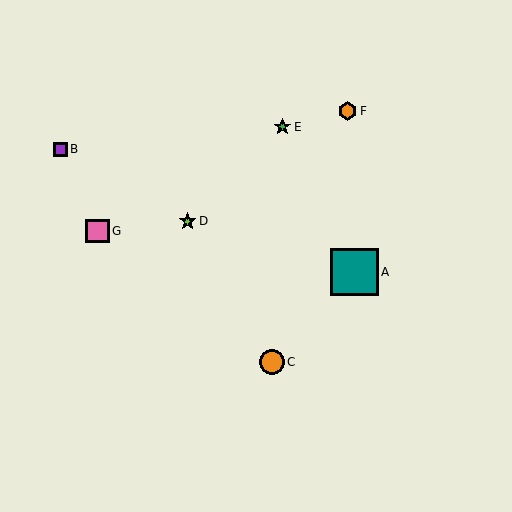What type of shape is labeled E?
Shape E is a green star.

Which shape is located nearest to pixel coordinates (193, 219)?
The lime star (labeled D) at (188, 221) is nearest to that location.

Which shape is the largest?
The teal square (labeled A) is the largest.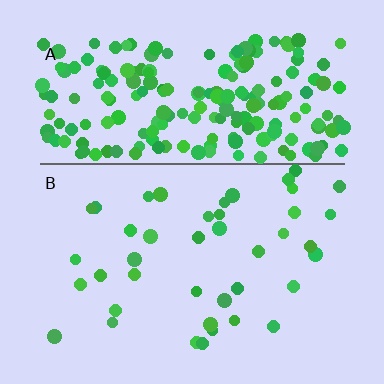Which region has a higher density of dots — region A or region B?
A (the top).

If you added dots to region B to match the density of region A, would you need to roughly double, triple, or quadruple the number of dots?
Approximately quadruple.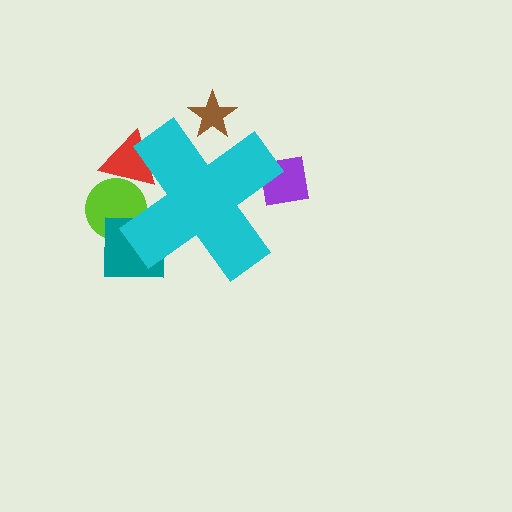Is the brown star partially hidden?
Yes, the brown star is partially hidden behind the cyan cross.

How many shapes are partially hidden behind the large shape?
5 shapes are partially hidden.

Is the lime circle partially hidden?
Yes, the lime circle is partially hidden behind the cyan cross.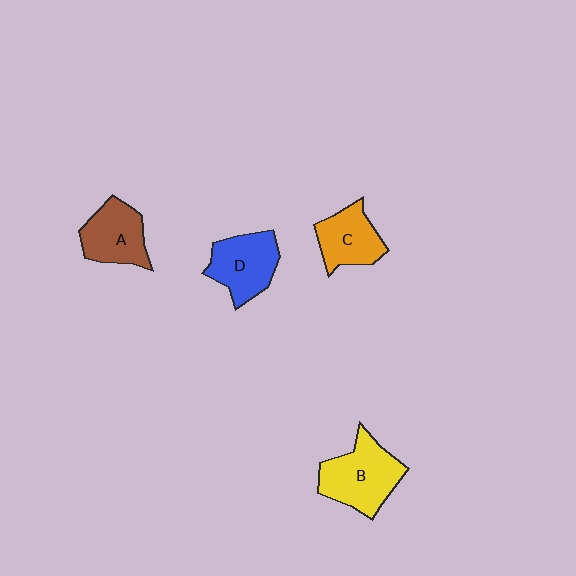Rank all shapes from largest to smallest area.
From largest to smallest: B (yellow), D (blue), A (brown), C (orange).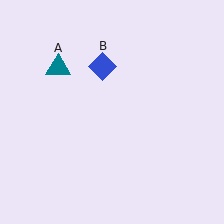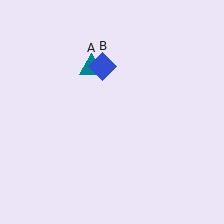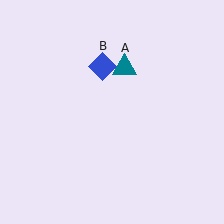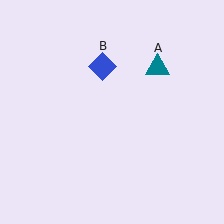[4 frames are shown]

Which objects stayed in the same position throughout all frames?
Blue diamond (object B) remained stationary.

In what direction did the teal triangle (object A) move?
The teal triangle (object A) moved right.